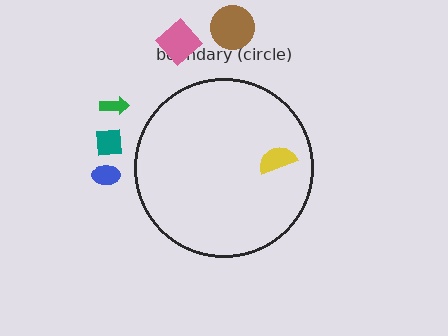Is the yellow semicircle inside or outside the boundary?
Inside.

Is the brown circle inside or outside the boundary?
Outside.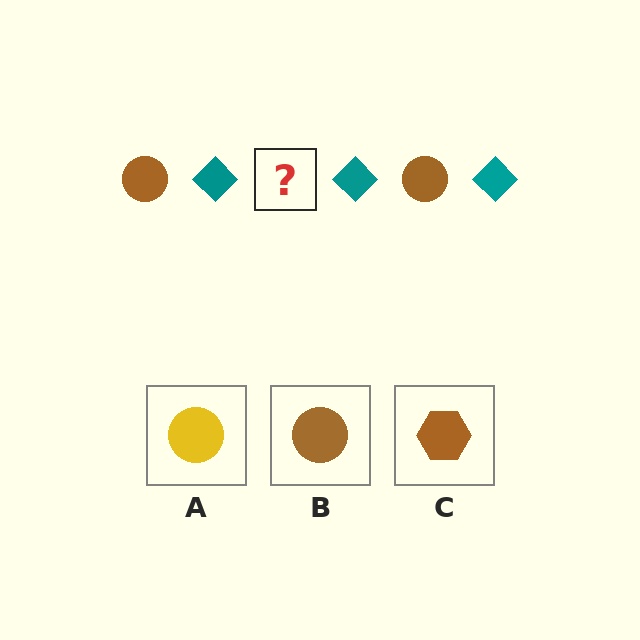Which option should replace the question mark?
Option B.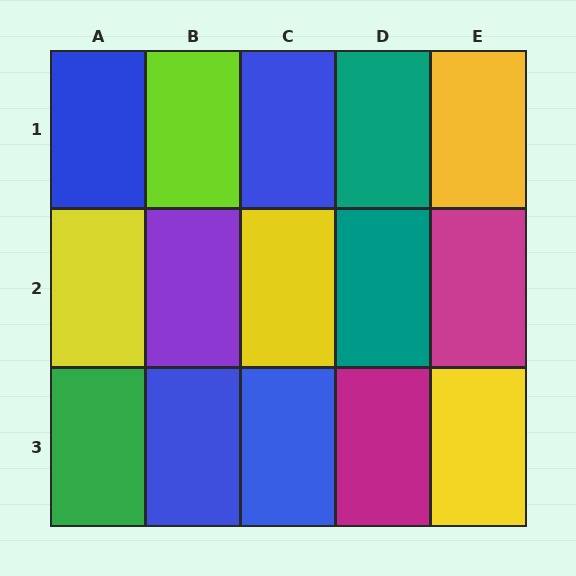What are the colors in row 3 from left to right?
Green, blue, blue, magenta, yellow.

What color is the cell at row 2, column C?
Yellow.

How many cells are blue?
4 cells are blue.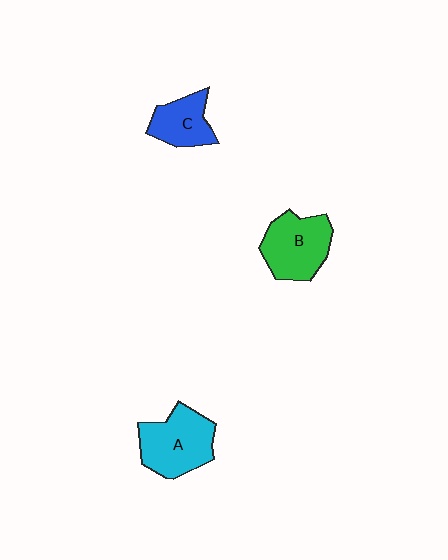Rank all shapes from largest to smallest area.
From largest to smallest: A (cyan), B (green), C (blue).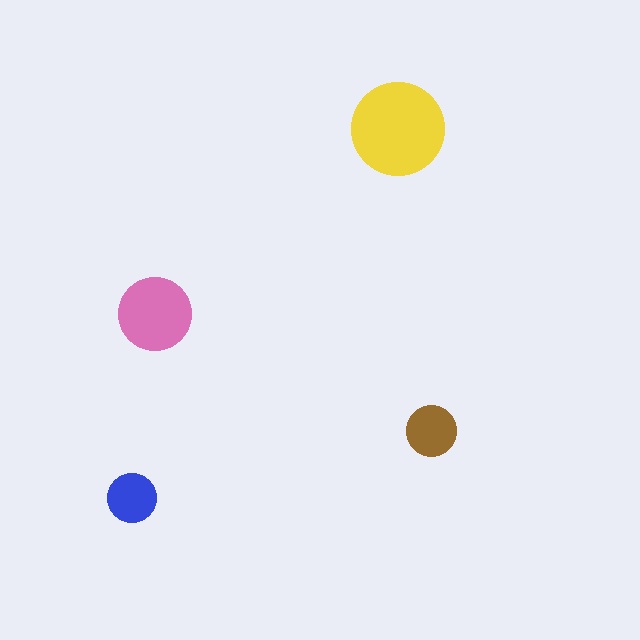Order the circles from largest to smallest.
the yellow one, the pink one, the brown one, the blue one.